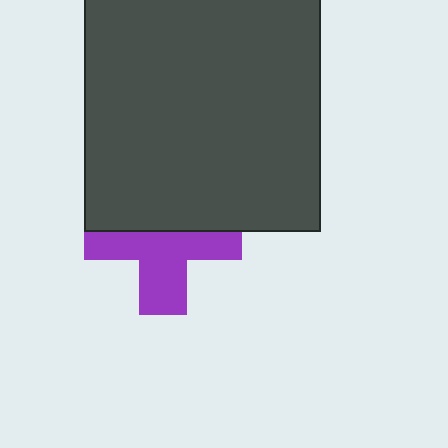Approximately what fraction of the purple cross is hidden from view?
Roughly 45% of the purple cross is hidden behind the dark gray square.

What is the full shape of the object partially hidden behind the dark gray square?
The partially hidden object is a purple cross.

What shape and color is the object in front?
The object in front is a dark gray square.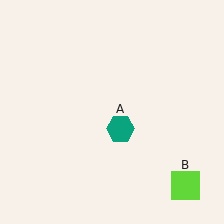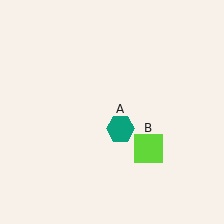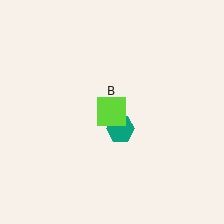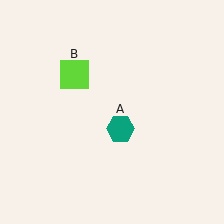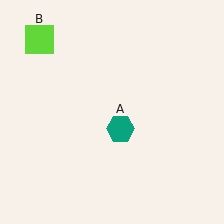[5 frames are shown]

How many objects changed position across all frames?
1 object changed position: lime square (object B).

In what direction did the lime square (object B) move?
The lime square (object B) moved up and to the left.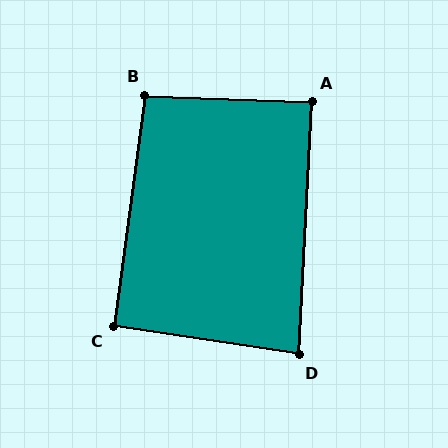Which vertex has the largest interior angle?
B, at approximately 96 degrees.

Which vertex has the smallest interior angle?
D, at approximately 84 degrees.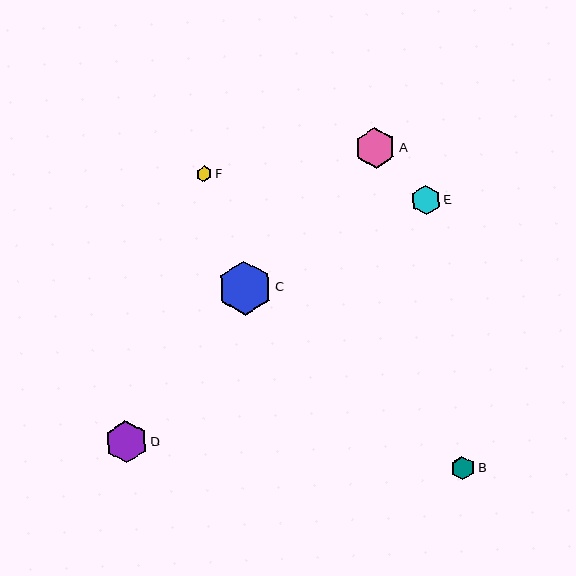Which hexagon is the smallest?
Hexagon F is the smallest with a size of approximately 16 pixels.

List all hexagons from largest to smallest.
From largest to smallest: C, D, A, E, B, F.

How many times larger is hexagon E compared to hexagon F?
Hexagon E is approximately 1.8 times the size of hexagon F.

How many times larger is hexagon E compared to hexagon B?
Hexagon E is approximately 1.2 times the size of hexagon B.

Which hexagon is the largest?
Hexagon C is the largest with a size of approximately 54 pixels.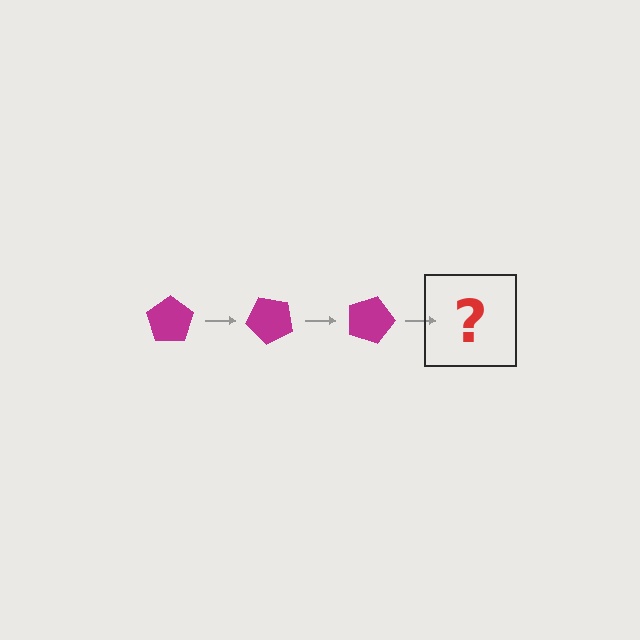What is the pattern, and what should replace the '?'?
The pattern is that the pentagon rotates 45 degrees each step. The '?' should be a magenta pentagon rotated 135 degrees.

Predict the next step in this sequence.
The next step is a magenta pentagon rotated 135 degrees.